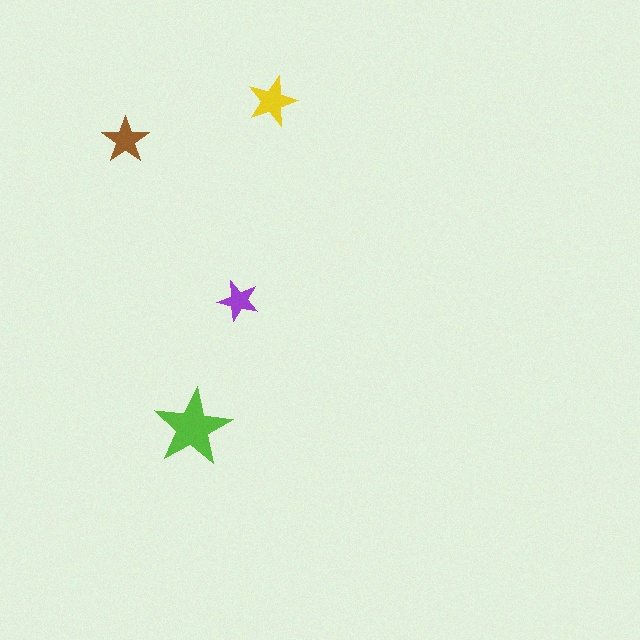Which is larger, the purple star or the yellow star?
The yellow one.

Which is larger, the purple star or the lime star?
The lime one.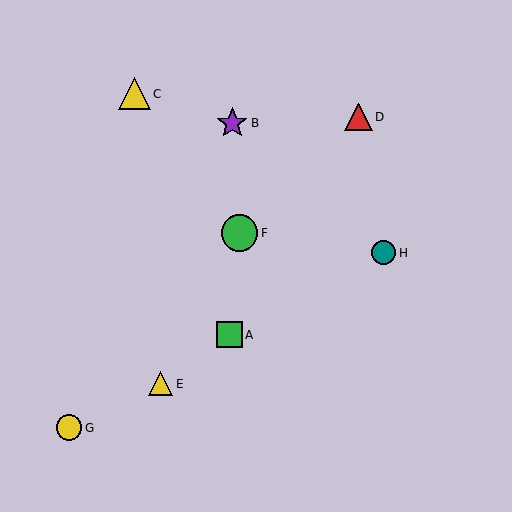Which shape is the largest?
The green circle (labeled F) is the largest.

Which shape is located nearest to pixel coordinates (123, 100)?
The yellow triangle (labeled C) at (135, 94) is nearest to that location.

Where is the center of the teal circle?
The center of the teal circle is at (384, 253).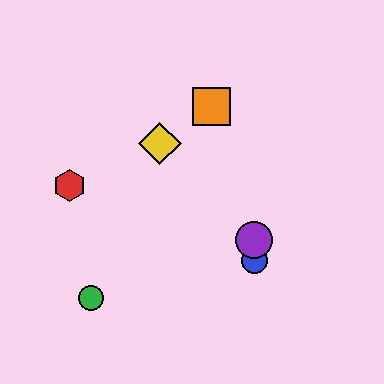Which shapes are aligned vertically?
The blue circle, the purple circle are aligned vertically.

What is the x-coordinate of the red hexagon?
The red hexagon is at x≈69.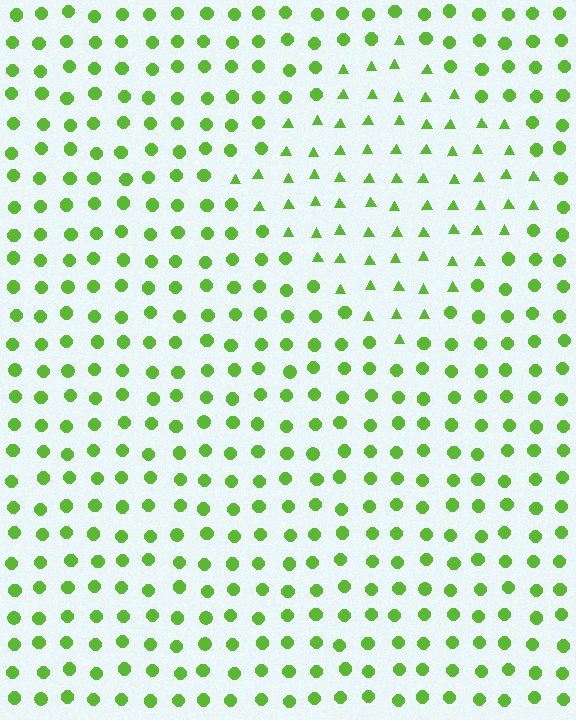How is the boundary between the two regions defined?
The boundary is defined by a change in element shape: triangles inside vs. circles outside. All elements share the same color and spacing.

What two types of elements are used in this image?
The image uses triangles inside the diamond region and circles outside it.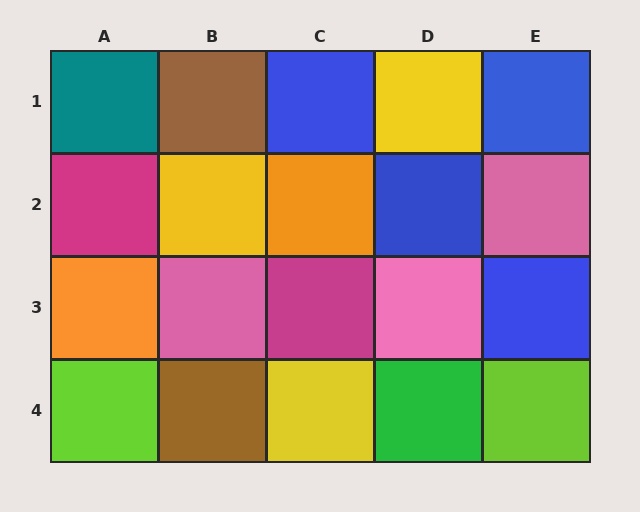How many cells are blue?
4 cells are blue.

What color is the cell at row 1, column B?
Brown.